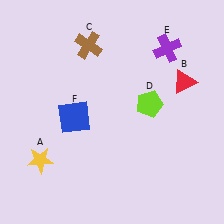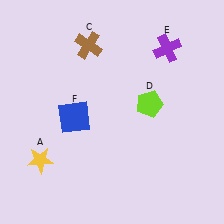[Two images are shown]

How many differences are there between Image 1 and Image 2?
There is 1 difference between the two images.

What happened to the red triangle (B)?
The red triangle (B) was removed in Image 2. It was in the top-right area of Image 1.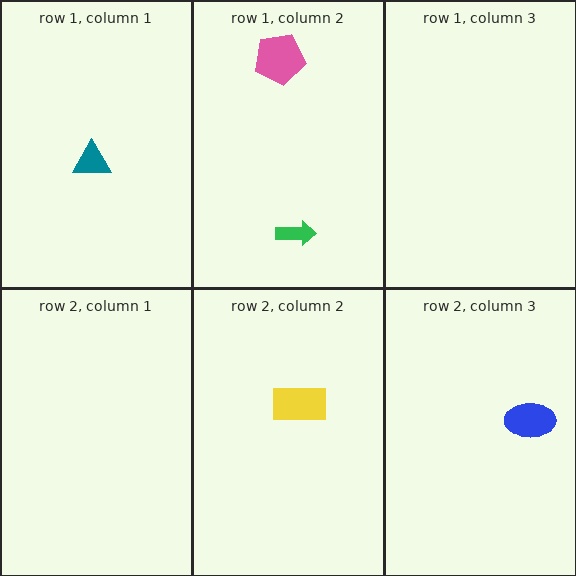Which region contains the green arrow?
The row 1, column 2 region.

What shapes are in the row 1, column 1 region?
The teal triangle.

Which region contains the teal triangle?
The row 1, column 1 region.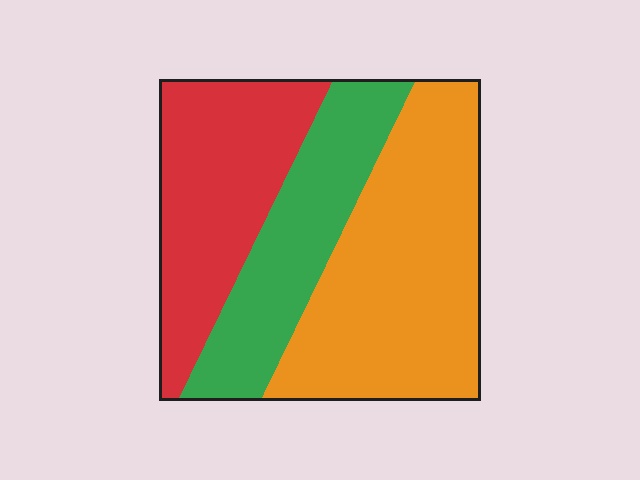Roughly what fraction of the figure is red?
Red covers roughly 30% of the figure.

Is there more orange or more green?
Orange.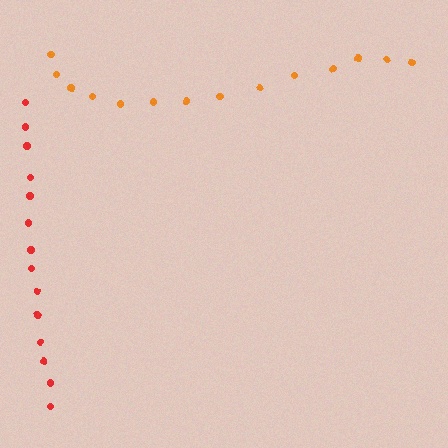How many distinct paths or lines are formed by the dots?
There are 2 distinct paths.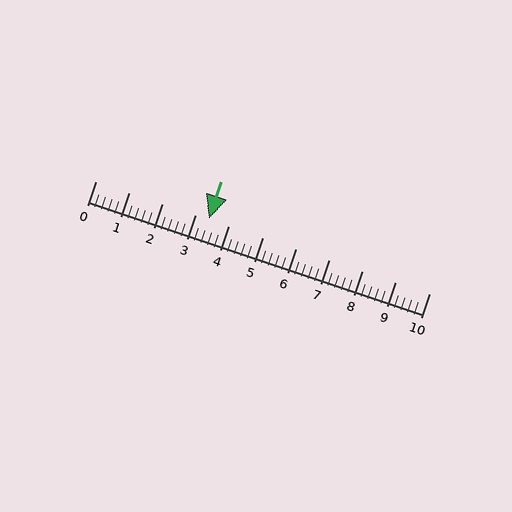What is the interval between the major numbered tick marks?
The major tick marks are spaced 1 units apart.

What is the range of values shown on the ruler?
The ruler shows values from 0 to 10.